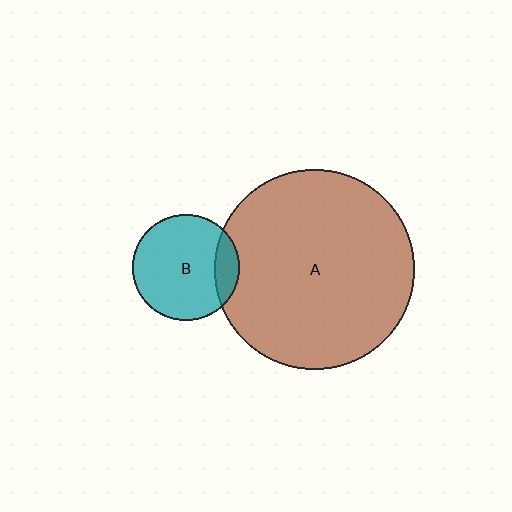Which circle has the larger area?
Circle A (brown).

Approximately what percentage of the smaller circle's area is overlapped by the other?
Approximately 15%.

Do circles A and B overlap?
Yes.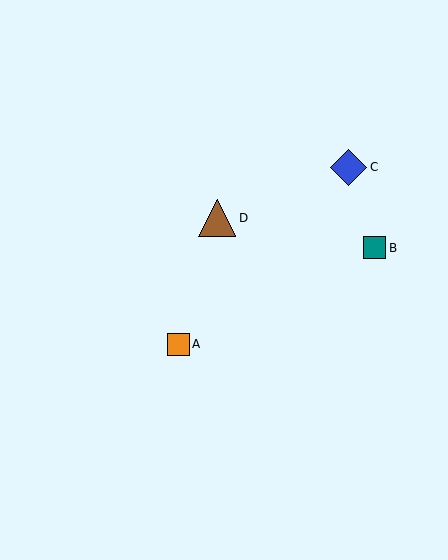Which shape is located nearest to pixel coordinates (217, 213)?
The brown triangle (labeled D) at (217, 218) is nearest to that location.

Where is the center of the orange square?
The center of the orange square is at (178, 344).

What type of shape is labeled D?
Shape D is a brown triangle.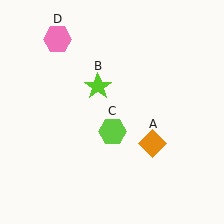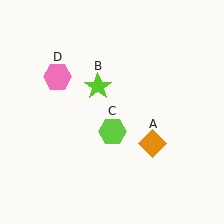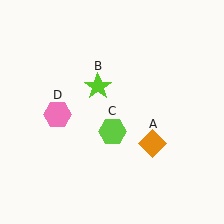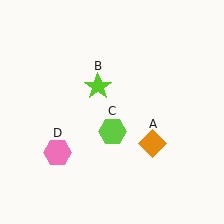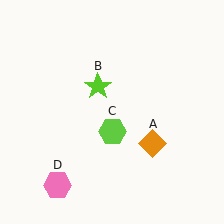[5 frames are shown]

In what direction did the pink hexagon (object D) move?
The pink hexagon (object D) moved down.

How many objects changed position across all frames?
1 object changed position: pink hexagon (object D).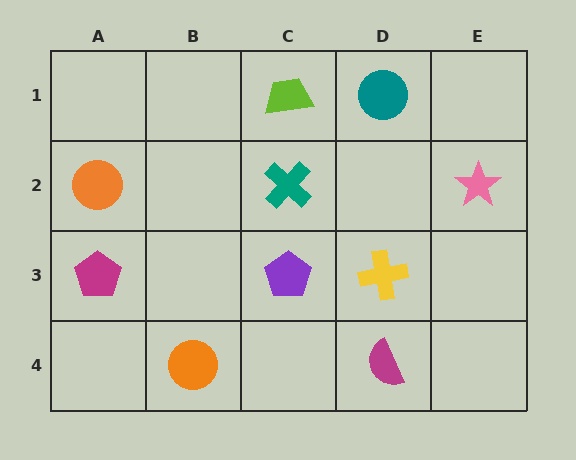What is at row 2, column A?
An orange circle.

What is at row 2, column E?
A pink star.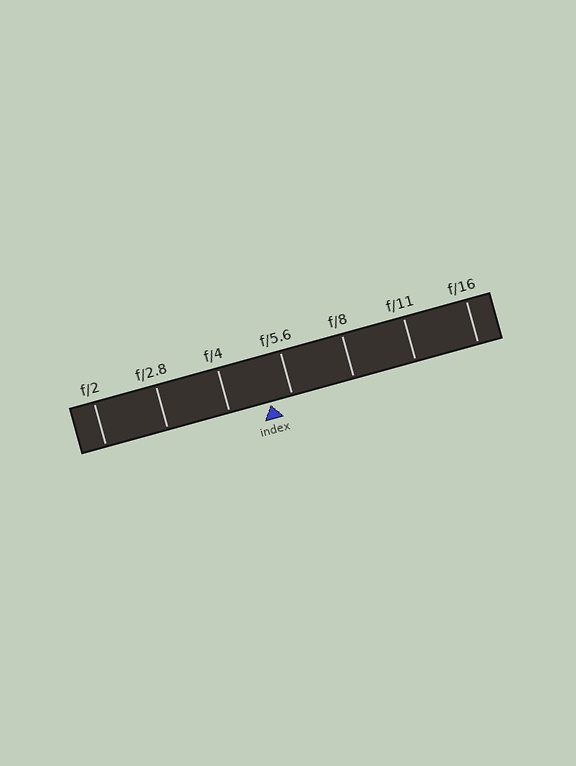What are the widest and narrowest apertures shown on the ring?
The widest aperture shown is f/2 and the narrowest is f/16.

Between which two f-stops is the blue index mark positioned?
The index mark is between f/4 and f/5.6.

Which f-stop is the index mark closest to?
The index mark is closest to f/5.6.